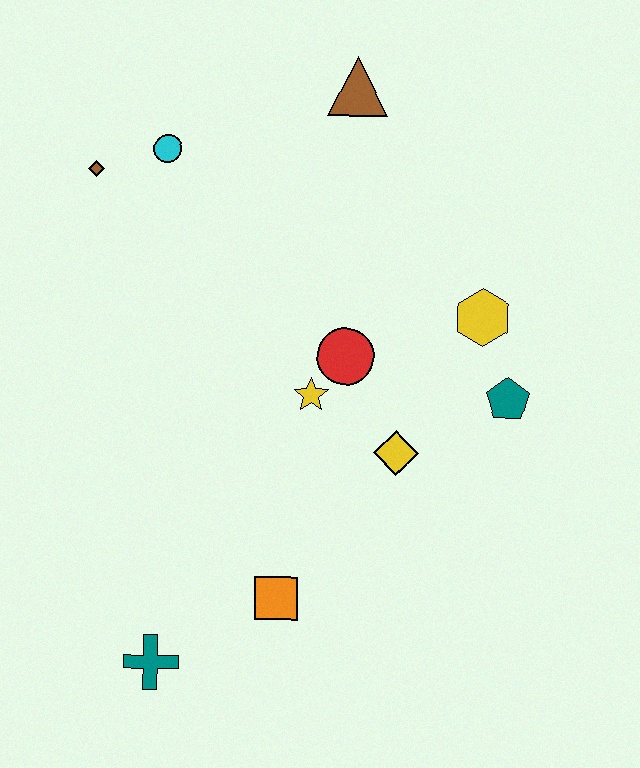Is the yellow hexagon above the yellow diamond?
Yes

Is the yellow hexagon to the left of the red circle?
No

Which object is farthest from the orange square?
The brown triangle is farthest from the orange square.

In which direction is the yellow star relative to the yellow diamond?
The yellow star is to the left of the yellow diamond.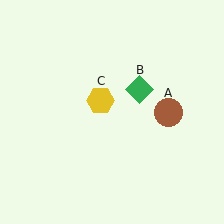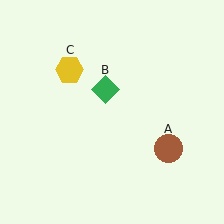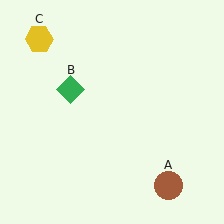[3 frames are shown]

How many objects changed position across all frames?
3 objects changed position: brown circle (object A), green diamond (object B), yellow hexagon (object C).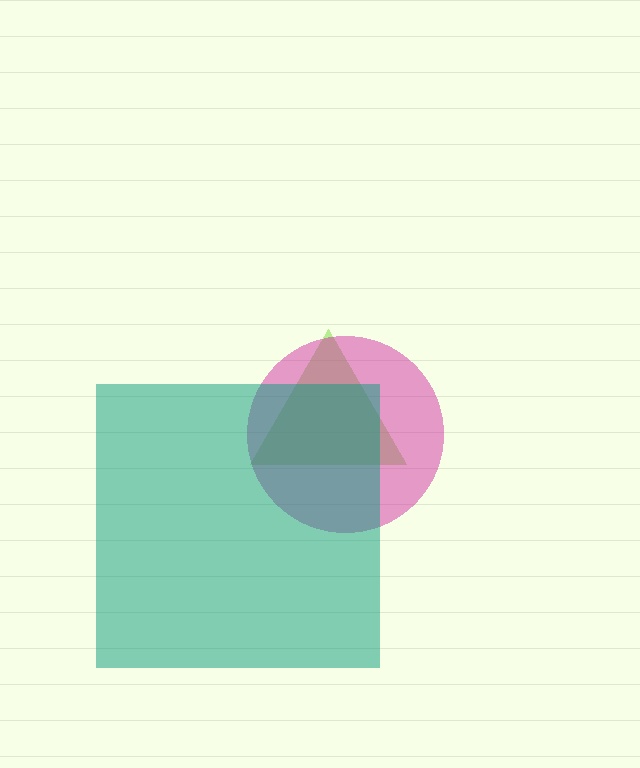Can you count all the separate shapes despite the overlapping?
Yes, there are 3 separate shapes.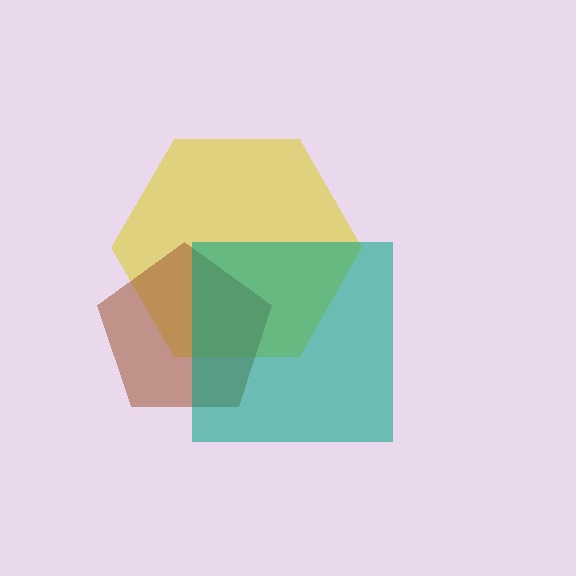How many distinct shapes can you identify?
There are 3 distinct shapes: a yellow hexagon, a brown pentagon, a teal square.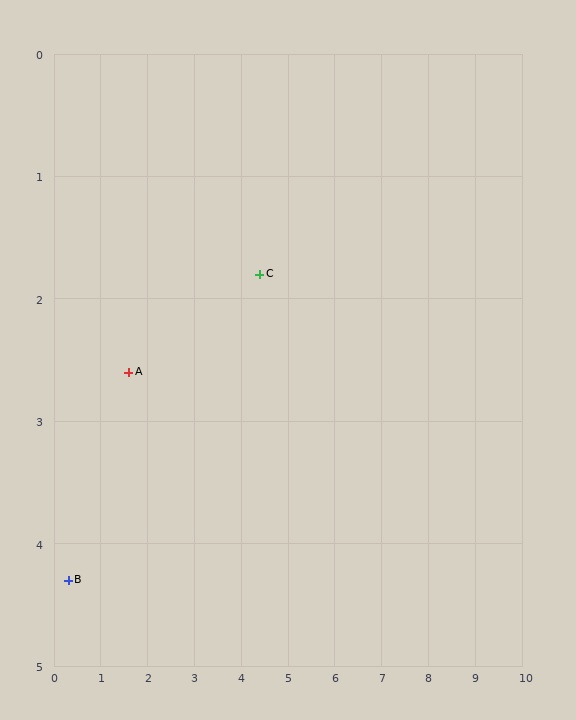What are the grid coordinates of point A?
Point A is at approximately (1.6, 2.6).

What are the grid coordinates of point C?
Point C is at approximately (4.4, 1.8).